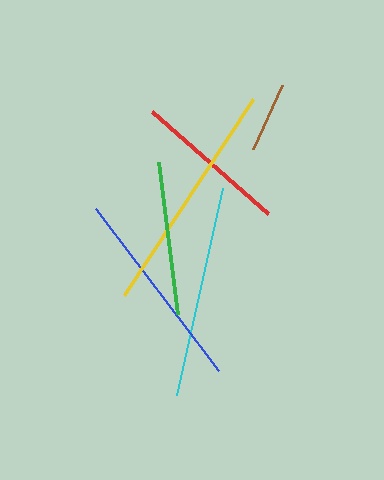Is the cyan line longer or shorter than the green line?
The cyan line is longer than the green line.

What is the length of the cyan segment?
The cyan segment is approximately 212 pixels long.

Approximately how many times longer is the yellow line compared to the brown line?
The yellow line is approximately 3.3 times the length of the brown line.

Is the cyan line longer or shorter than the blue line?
The cyan line is longer than the blue line.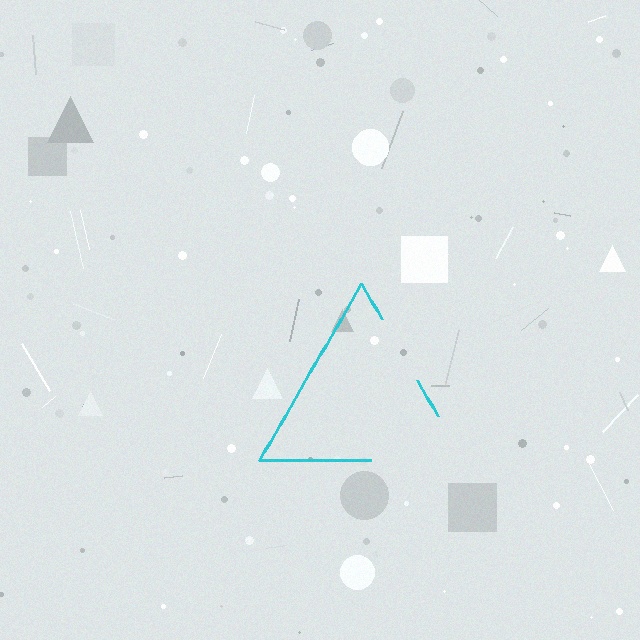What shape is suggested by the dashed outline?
The dashed outline suggests a triangle.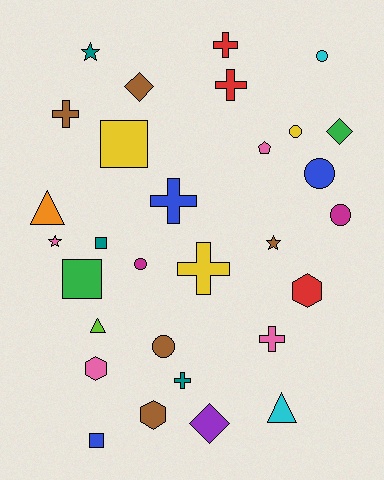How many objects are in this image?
There are 30 objects.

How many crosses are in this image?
There are 7 crosses.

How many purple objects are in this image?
There is 1 purple object.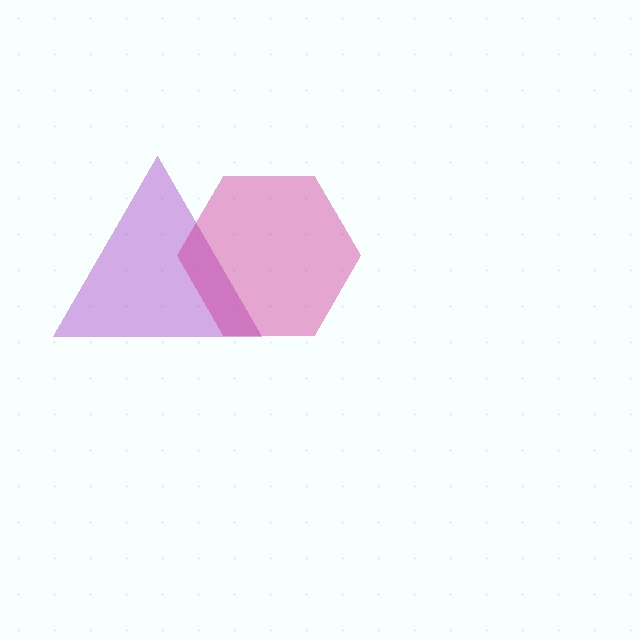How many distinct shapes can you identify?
There are 2 distinct shapes: a purple triangle, a magenta hexagon.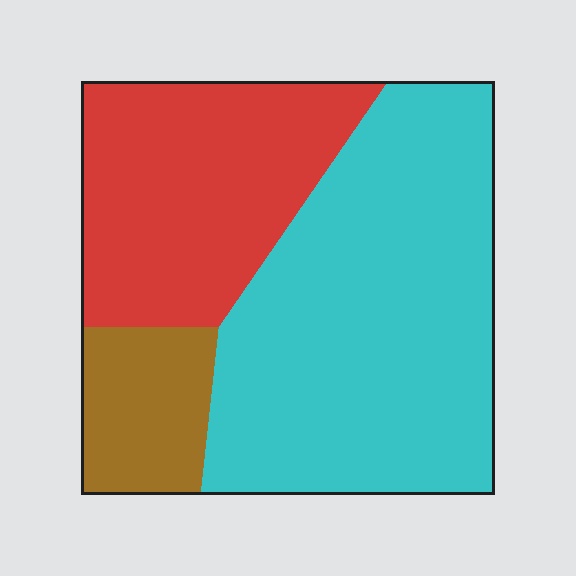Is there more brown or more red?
Red.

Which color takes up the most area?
Cyan, at roughly 55%.